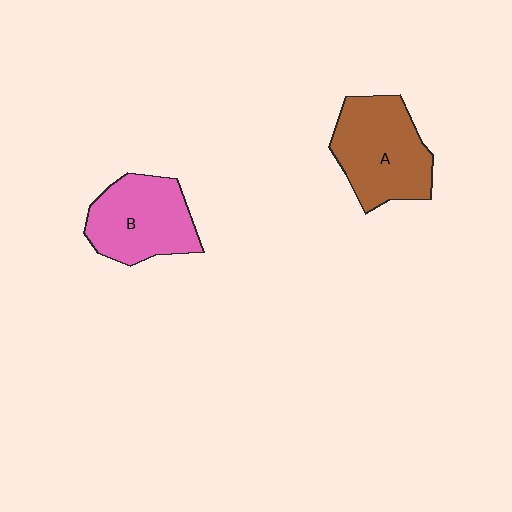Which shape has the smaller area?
Shape B (pink).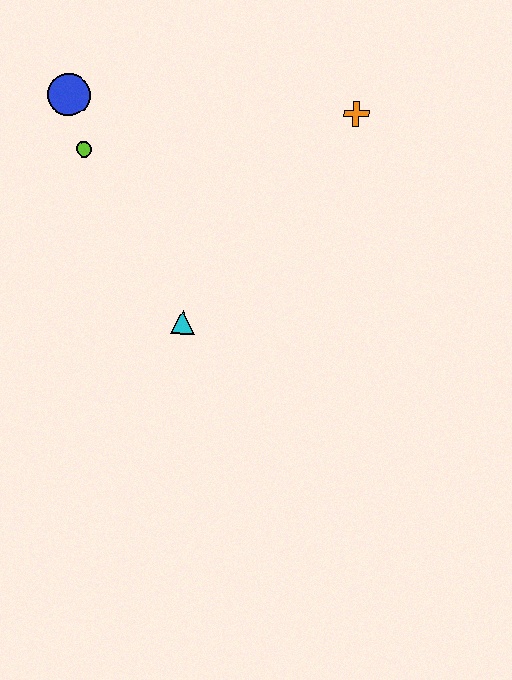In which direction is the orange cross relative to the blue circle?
The orange cross is to the right of the blue circle.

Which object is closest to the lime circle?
The blue circle is closest to the lime circle.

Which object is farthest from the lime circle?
The orange cross is farthest from the lime circle.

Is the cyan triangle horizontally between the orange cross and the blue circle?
Yes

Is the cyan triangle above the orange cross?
No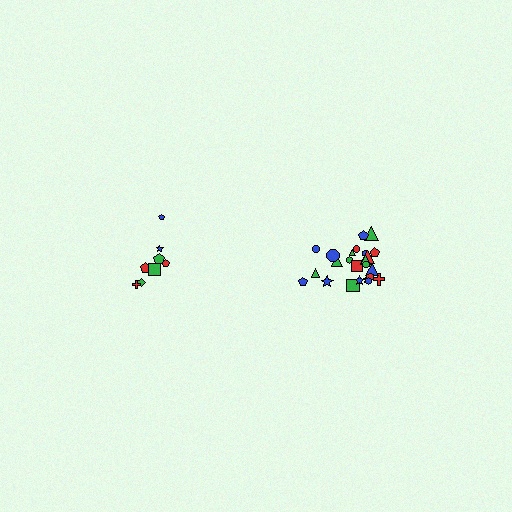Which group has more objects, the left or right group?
The right group.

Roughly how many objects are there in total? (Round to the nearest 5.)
Roughly 35 objects in total.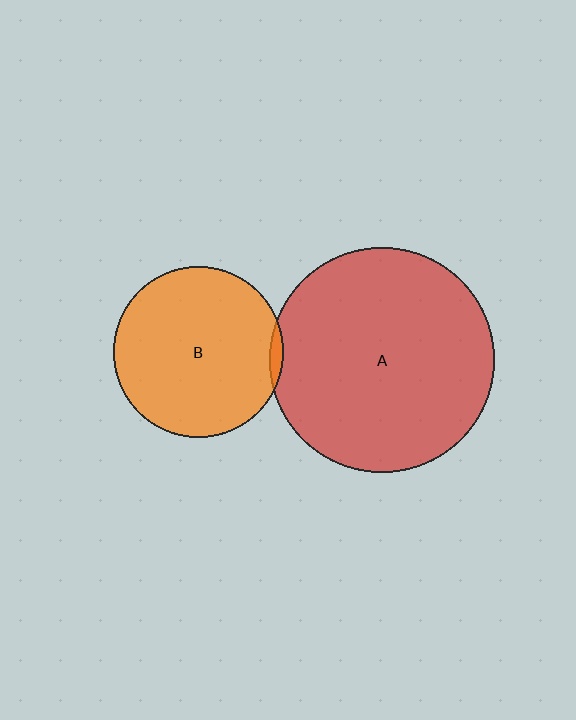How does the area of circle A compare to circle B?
Approximately 1.7 times.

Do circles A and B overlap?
Yes.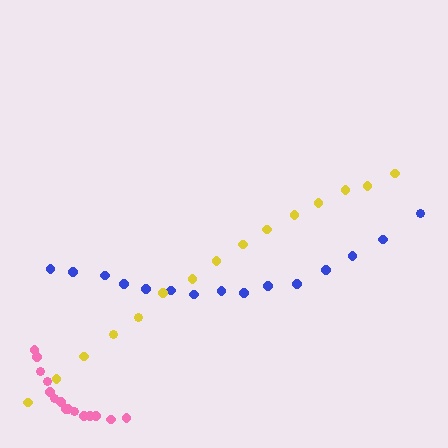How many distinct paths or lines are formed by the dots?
There are 3 distinct paths.